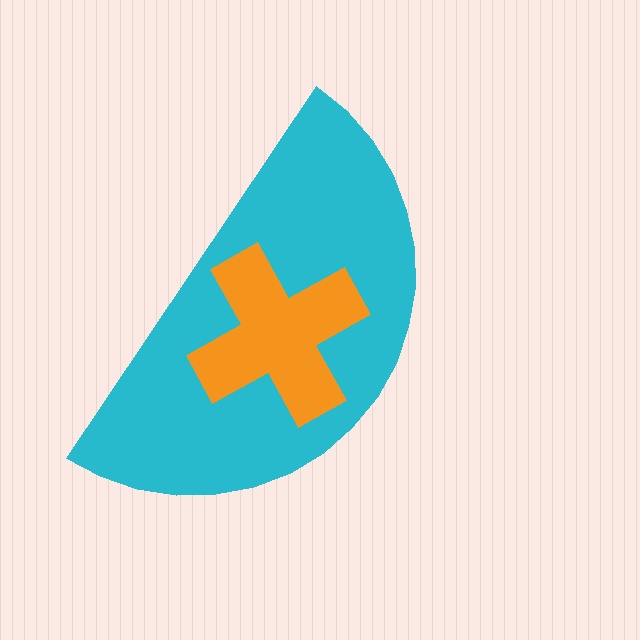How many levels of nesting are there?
2.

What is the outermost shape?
The cyan semicircle.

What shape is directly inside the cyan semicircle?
The orange cross.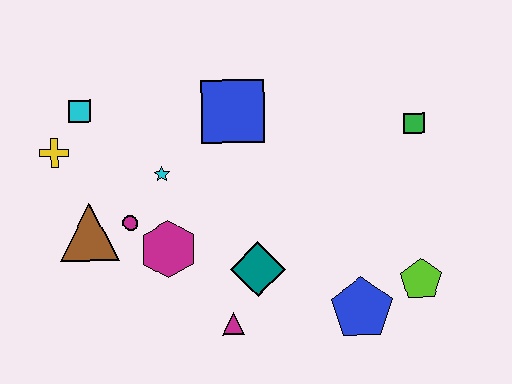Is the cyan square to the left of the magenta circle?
Yes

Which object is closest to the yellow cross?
The cyan square is closest to the yellow cross.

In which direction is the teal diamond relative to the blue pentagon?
The teal diamond is to the left of the blue pentagon.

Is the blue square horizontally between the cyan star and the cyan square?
No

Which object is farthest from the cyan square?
The lime pentagon is farthest from the cyan square.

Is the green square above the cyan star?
Yes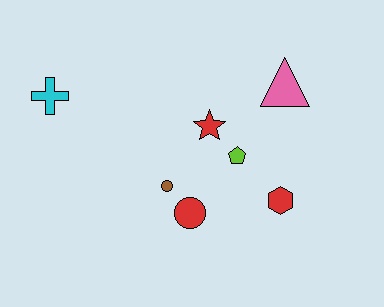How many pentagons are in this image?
There is 1 pentagon.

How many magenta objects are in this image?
There are no magenta objects.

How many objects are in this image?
There are 7 objects.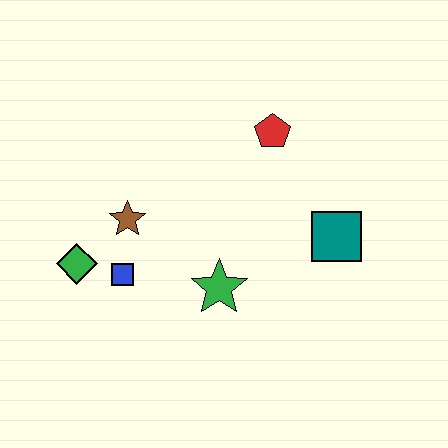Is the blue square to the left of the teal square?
Yes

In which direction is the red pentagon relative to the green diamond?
The red pentagon is to the right of the green diamond.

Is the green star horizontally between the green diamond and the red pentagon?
Yes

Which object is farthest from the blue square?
The teal square is farthest from the blue square.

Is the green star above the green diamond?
No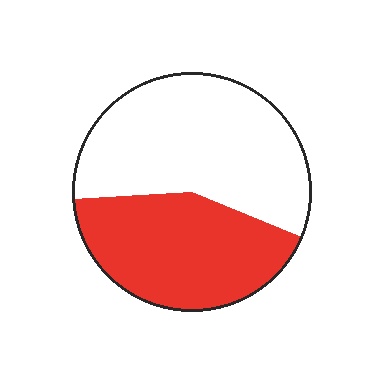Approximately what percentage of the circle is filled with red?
Approximately 45%.